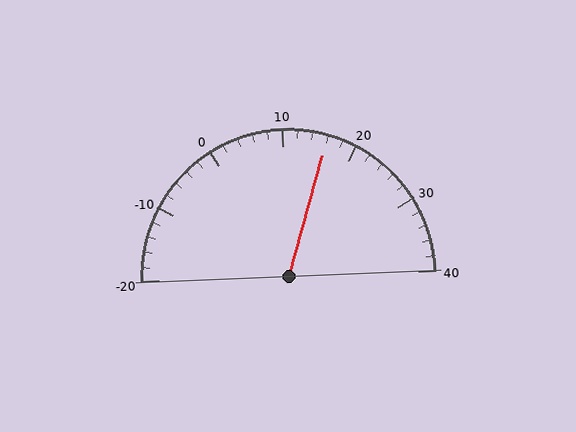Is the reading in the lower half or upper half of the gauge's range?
The reading is in the upper half of the range (-20 to 40).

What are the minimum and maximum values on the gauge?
The gauge ranges from -20 to 40.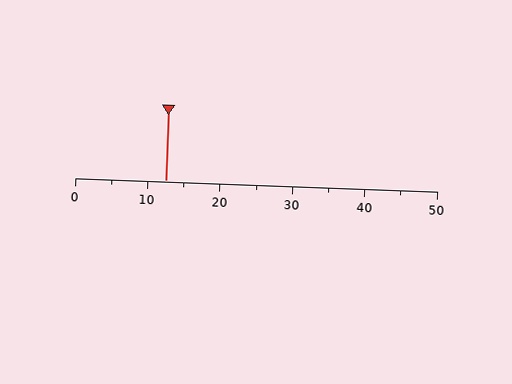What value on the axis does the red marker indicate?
The marker indicates approximately 12.5.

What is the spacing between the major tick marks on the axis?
The major ticks are spaced 10 apart.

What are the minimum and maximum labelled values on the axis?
The axis runs from 0 to 50.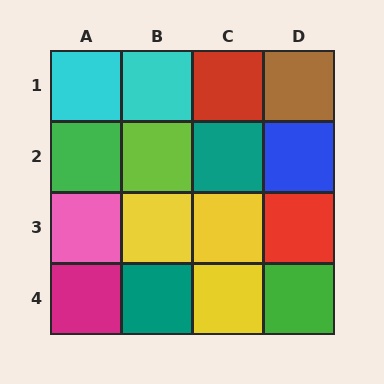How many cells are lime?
1 cell is lime.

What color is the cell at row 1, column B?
Cyan.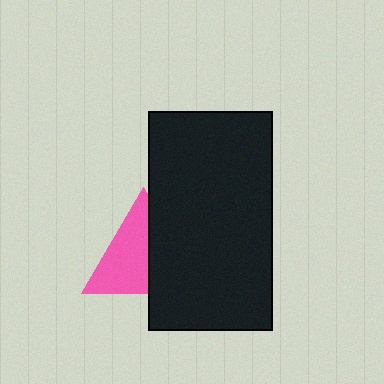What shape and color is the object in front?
The object in front is a black rectangle.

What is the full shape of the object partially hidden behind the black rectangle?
The partially hidden object is a pink triangle.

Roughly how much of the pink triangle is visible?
About half of it is visible (roughly 56%).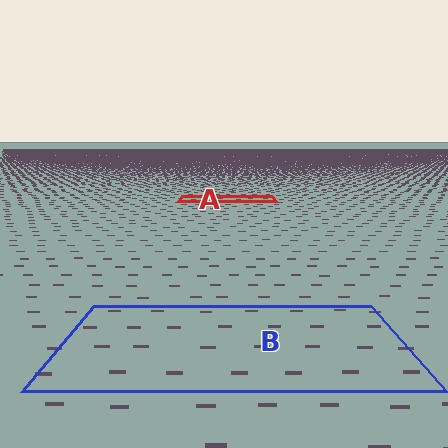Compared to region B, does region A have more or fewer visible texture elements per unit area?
Region A has more texture elements per unit area — they are packed more densely because it is farther away.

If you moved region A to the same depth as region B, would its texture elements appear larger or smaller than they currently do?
They would appear larger. At a closer depth, the same texture elements are projected at a bigger on-screen size.